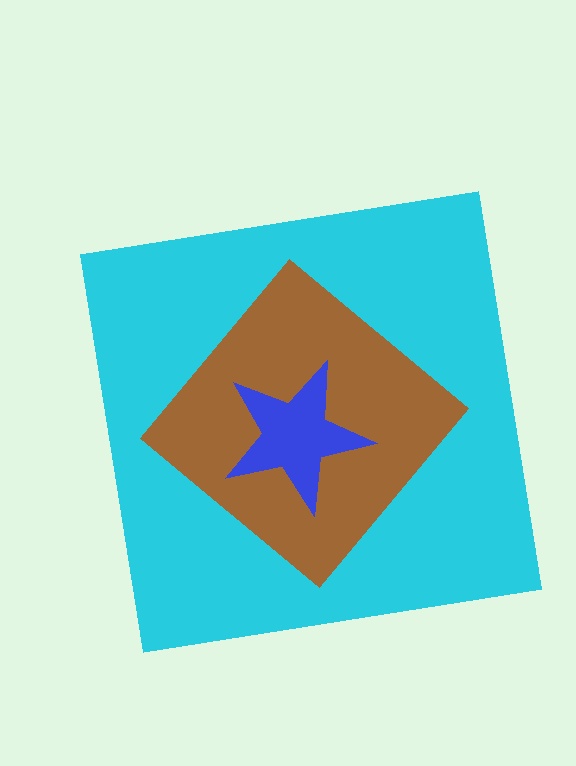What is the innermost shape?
The blue star.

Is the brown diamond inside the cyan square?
Yes.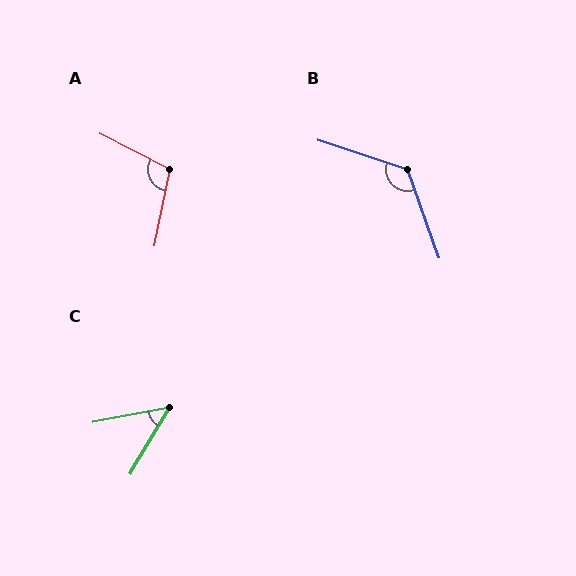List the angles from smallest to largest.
C (49°), A (106°), B (128°).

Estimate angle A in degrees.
Approximately 106 degrees.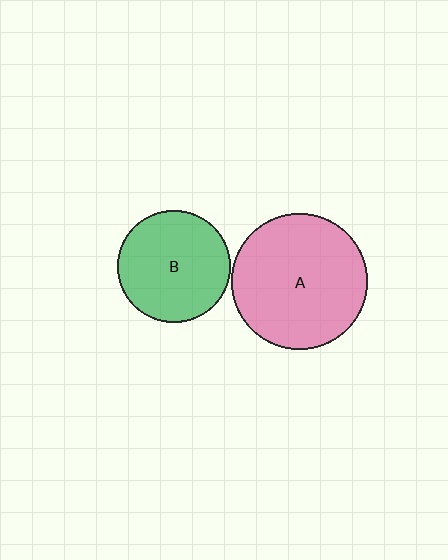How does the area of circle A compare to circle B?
Approximately 1.5 times.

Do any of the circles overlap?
No, none of the circles overlap.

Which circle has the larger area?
Circle A (pink).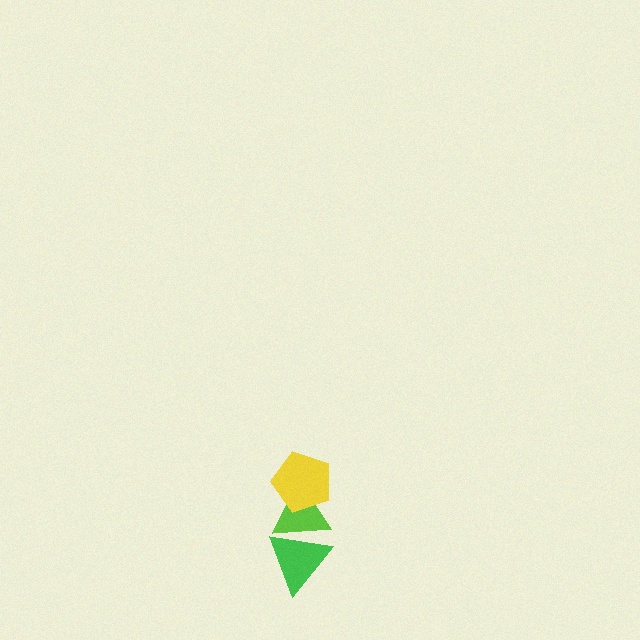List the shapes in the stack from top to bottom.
From top to bottom: the yellow pentagon, the lime triangle, the green triangle.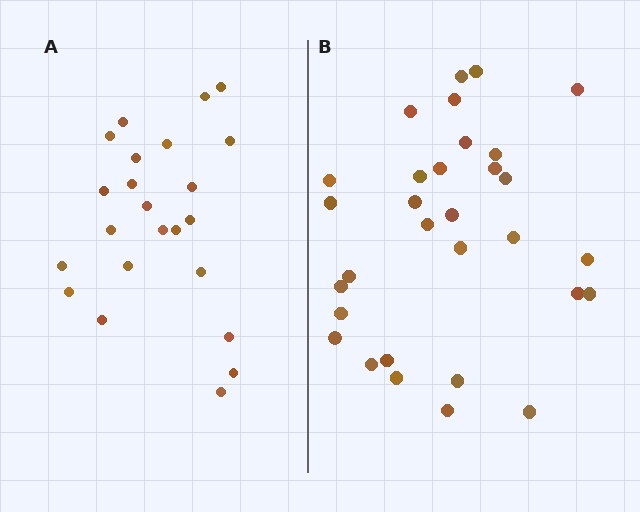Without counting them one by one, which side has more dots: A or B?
Region B (the right region) has more dots.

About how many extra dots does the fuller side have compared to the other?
Region B has roughly 8 or so more dots than region A.